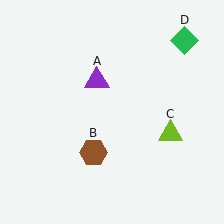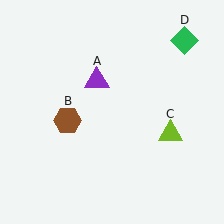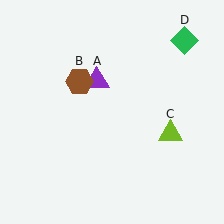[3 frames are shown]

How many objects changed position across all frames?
1 object changed position: brown hexagon (object B).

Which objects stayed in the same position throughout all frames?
Purple triangle (object A) and lime triangle (object C) and green diamond (object D) remained stationary.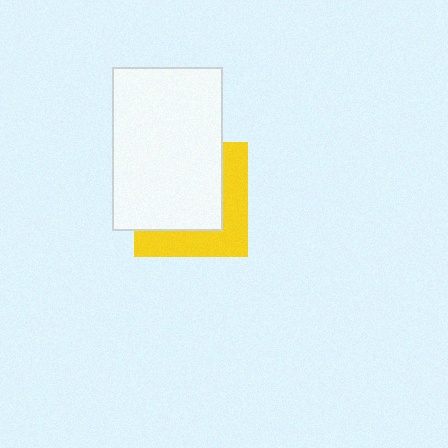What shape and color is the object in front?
The object in front is a white rectangle.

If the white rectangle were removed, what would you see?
You would see the complete yellow square.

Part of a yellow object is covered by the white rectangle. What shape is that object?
It is a square.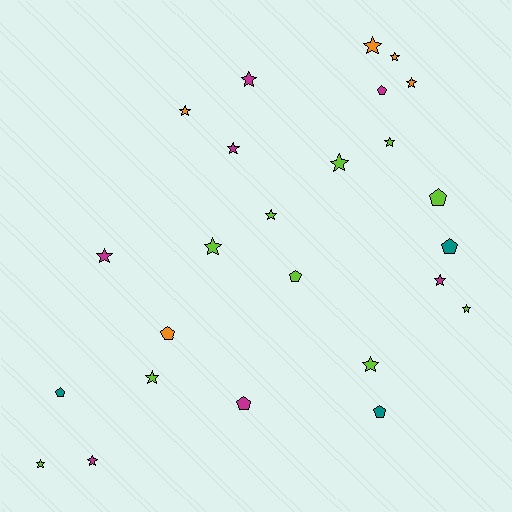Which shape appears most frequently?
Star, with 17 objects.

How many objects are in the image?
There are 25 objects.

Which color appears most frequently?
Lime, with 10 objects.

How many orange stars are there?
There are 4 orange stars.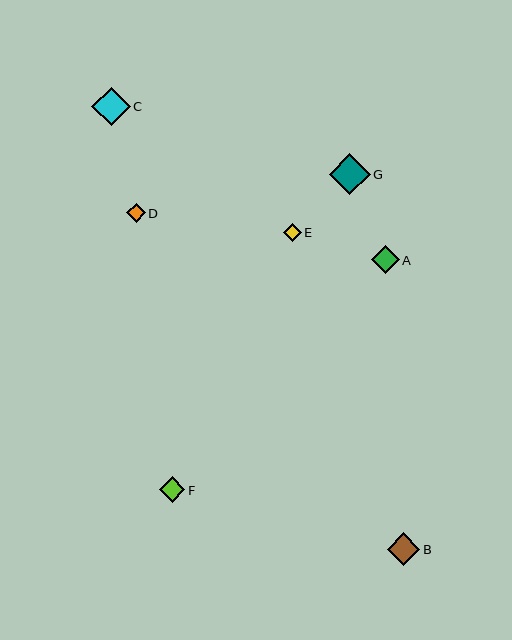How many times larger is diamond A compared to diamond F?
Diamond A is approximately 1.1 times the size of diamond F.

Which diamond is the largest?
Diamond G is the largest with a size of approximately 41 pixels.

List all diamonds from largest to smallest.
From largest to smallest: G, C, B, A, F, D, E.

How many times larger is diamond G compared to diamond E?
Diamond G is approximately 2.3 times the size of diamond E.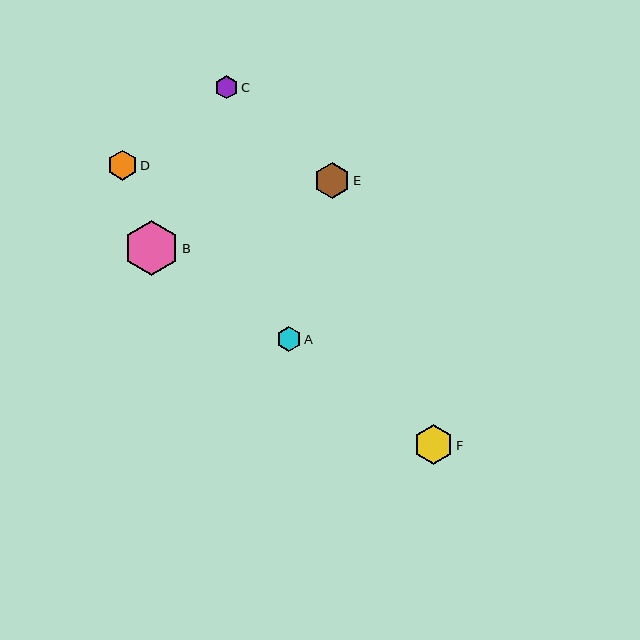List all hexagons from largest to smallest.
From largest to smallest: B, F, E, D, A, C.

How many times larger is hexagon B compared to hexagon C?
Hexagon B is approximately 2.4 times the size of hexagon C.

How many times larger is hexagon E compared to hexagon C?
Hexagon E is approximately 1.5 times the size of hexagon C.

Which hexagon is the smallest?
Hexagon C is the smallest with a size of approximately 23 pixels.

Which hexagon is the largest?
Hexagon B is the largest with a size of approximately 55 pixels.